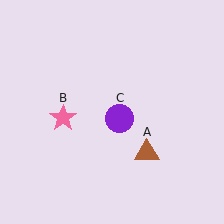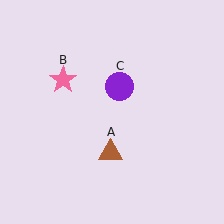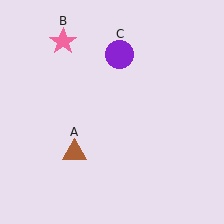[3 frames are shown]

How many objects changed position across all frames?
3 objects changed position: brown triangle (object A), pink star (object B), purple circle (object C).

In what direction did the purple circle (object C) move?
The purple circle (object C) moved up.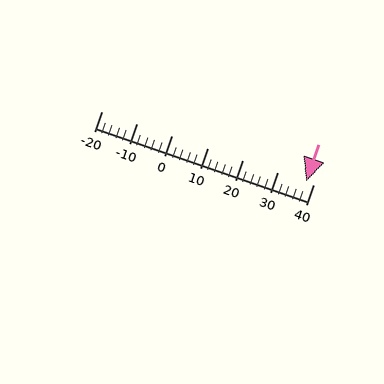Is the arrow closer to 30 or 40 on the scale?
The arrow is closer to 40.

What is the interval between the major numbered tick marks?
The major tick marks are spaced 10 units apart.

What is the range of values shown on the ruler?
The ruler shows values from -20 to 40.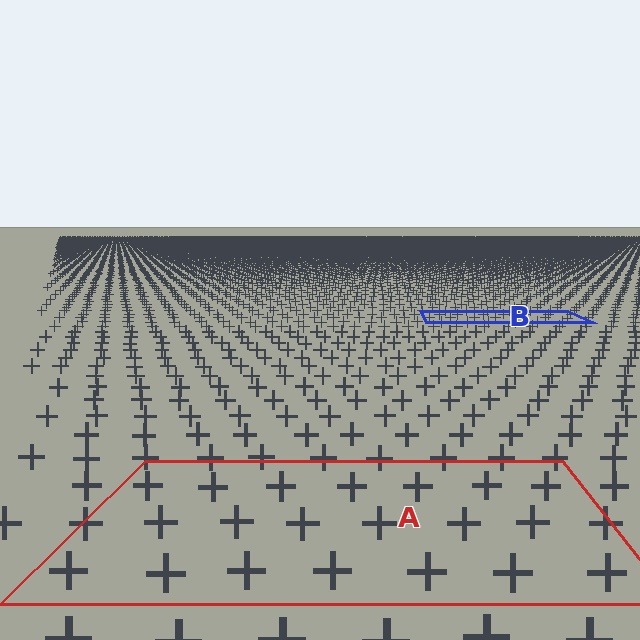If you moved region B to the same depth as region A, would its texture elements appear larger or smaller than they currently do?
They would appear larger. At a closer depth, the same texture elements are projected at a bigger on-screen size.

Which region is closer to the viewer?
Region A is closer. The texture elements there are larger and more spread out.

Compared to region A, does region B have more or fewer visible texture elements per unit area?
Region B has more texture elements per unit area — they are packed more densely because it is farther away.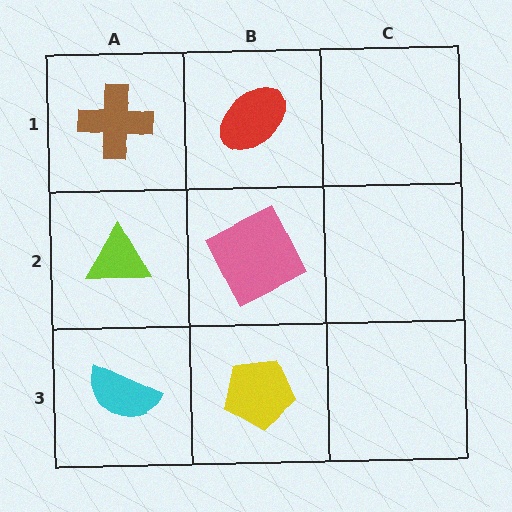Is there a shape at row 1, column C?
No, that cell is empty.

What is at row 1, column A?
A brown cross.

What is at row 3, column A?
A cyan semicircle.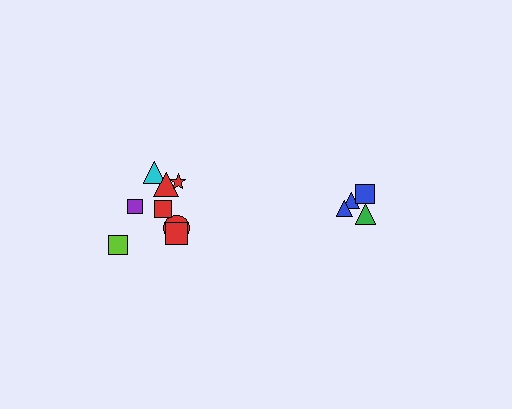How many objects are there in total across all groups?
There are 12 objects.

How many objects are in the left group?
There are 8 objects.